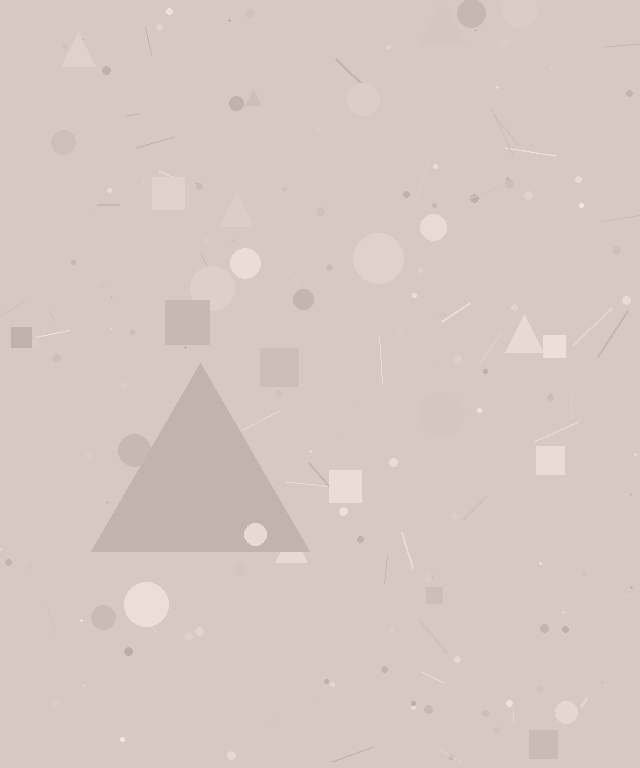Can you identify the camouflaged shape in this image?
The camouflaged shape is a triangle.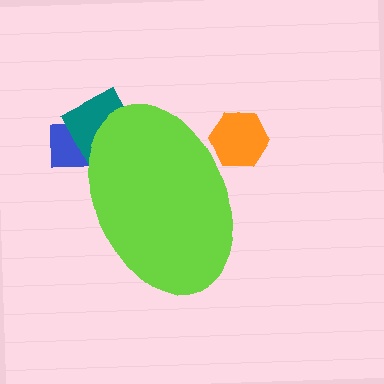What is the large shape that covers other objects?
A lime ellipse.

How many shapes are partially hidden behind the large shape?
3 shapes are partially hidden.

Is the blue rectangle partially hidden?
Yes, the blue rectangle is partially hidden behind the lime ellipse.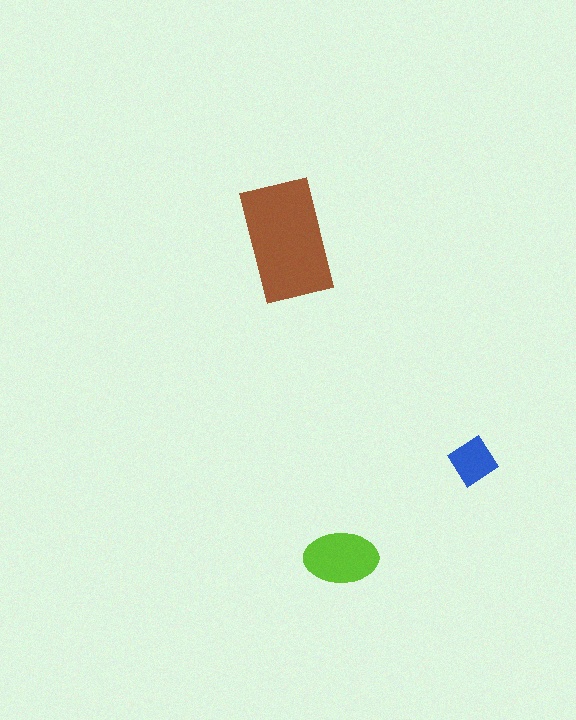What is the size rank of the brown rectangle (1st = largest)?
1st.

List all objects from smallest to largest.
The blue diamond, the lime ellipse, the brown rectangle.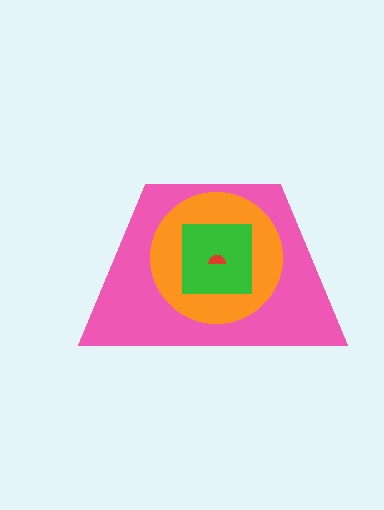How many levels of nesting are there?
4.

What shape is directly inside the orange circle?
The green square.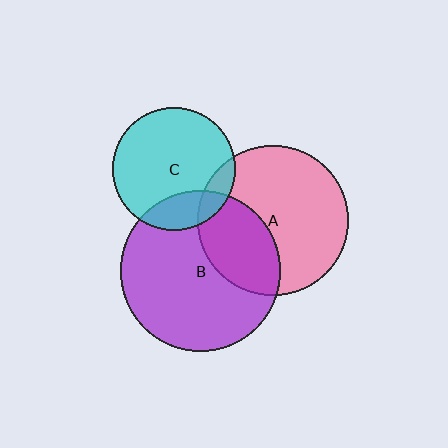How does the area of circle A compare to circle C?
Approximately 1.5 times.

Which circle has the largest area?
Circle B (purple).